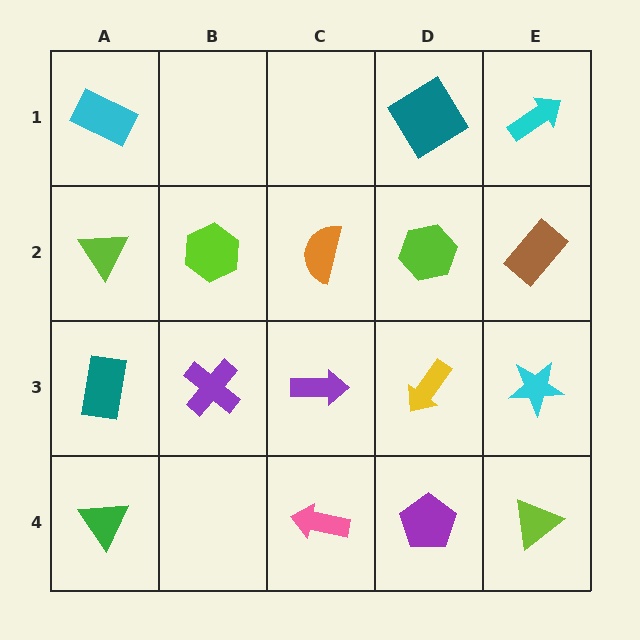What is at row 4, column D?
A purple pentagon.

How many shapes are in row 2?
5 shapes.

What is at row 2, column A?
A lime triangle.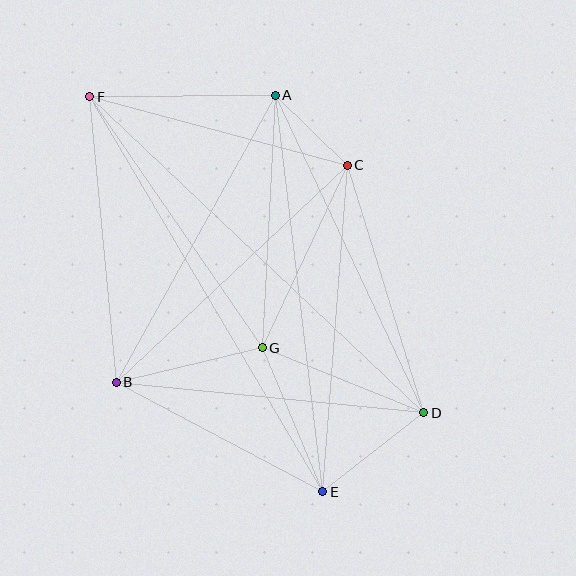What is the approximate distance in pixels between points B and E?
The distance between B and E is approximately 234 pixels.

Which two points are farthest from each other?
Points D and F are farthest from each other.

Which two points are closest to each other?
Points A and C are closest to each other.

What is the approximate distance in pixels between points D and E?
The distance between D and E is approximately 128 pixels.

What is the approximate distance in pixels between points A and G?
The distance between A and G is approximately 253 pixels.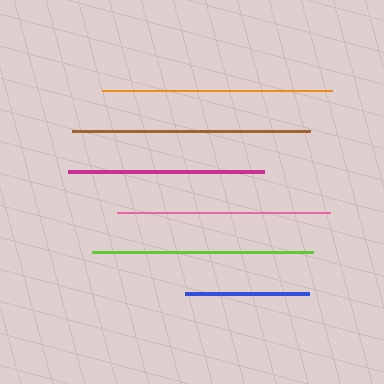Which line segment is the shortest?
The blue line is the shortest at approximately 123 pixels.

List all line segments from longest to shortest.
From longest to shortest: brown, orange, lime, pink, magenta, blue.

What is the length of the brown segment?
The brown segment is approximately 238 pixels long.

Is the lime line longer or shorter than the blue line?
The lime line is longer than the blue line.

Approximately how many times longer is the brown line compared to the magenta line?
The brown line is approximately 1.2 times the length of the magenta line.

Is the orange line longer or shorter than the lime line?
The orange line is longer than the lime line.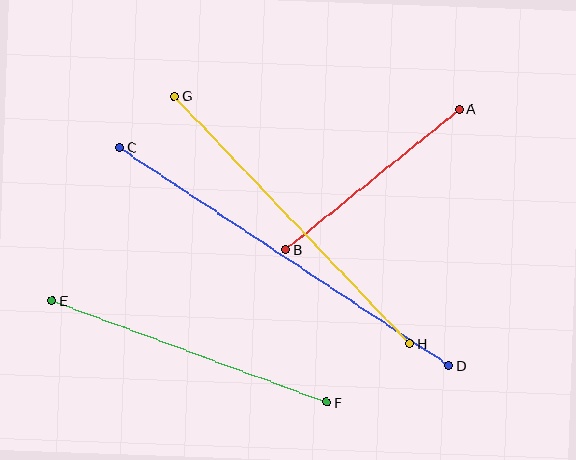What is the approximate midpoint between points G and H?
The midpoint is at approximately (292, 220) pixels.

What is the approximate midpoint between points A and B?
The midpoint is at approximately (373, 179) pixels.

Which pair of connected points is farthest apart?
Points C and D are farthest apart.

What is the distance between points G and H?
The distance is approximately 342 pixels.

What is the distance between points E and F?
The distance is approximately 293 pixels.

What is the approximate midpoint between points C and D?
The midpoint is at approximately (284, 256) pixels.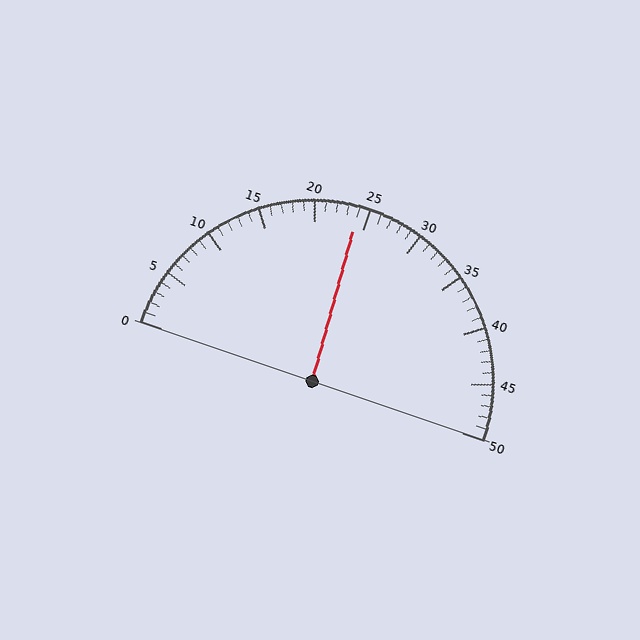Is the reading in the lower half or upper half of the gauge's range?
The reading is in the lower half of the range (0 to 50).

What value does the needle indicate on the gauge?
The needle indicates approximately 24.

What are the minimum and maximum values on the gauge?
The gauge ranges from 0 to 50.